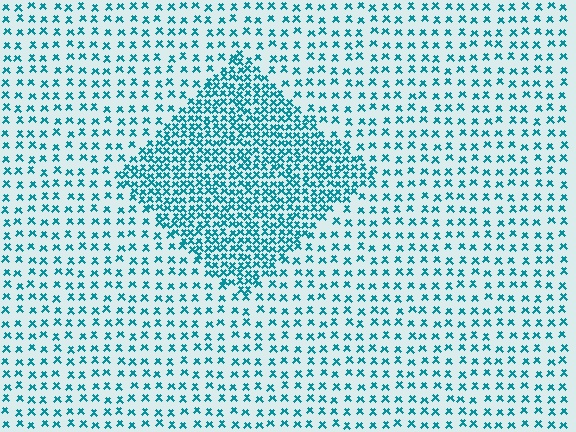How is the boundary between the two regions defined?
The boundary is defined by a change in element density (approximately 2.4x ratio). All elements are the same color, size, and shape.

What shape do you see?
I see a diamond.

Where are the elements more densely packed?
The elements are more densely packed inside the diamond boundary.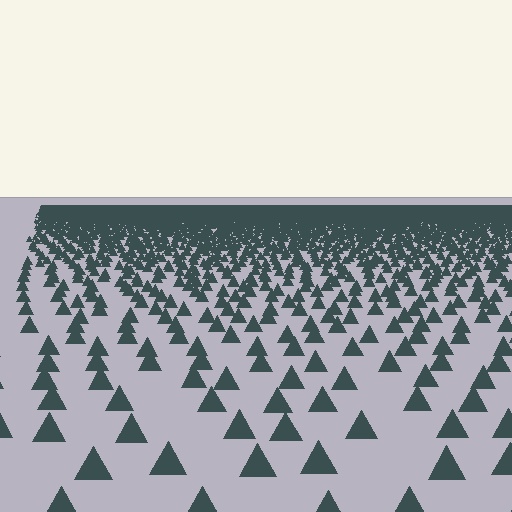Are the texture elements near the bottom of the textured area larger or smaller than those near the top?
Larger. Near the bottom, elements are closer to the viewer and appear at a bigger on-screen size.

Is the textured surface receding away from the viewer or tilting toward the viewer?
The surface is receding away from the viewer. Texture elements get smaller and denser toward the top.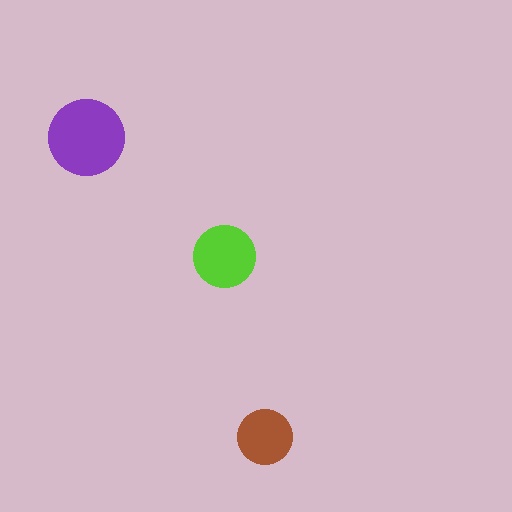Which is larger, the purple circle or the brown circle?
The purple one.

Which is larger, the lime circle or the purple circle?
The purple one.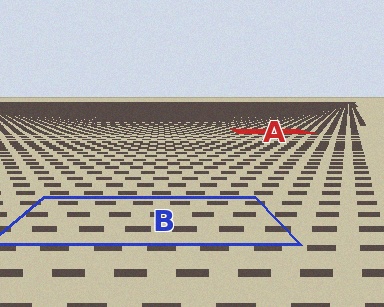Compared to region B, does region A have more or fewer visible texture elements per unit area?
Region A has more texture elements per unit area — they are packed more densely because it is farther away.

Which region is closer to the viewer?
Region B is closer. The texture elements there are larger and more spread out.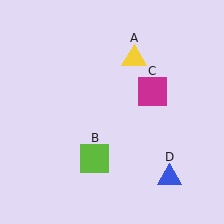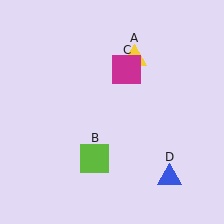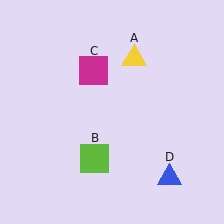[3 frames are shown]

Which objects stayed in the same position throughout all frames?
Yellow triangle (object A) and lime square (object B) and blue triangle (object D) remained stationary.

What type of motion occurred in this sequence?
The magenta square (object C) rotated counterclockwise around the center of the scene.